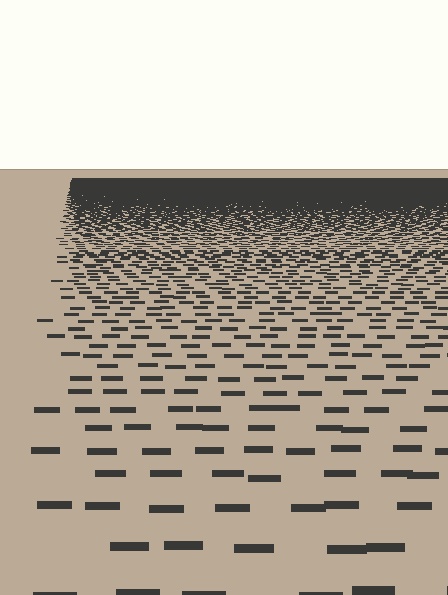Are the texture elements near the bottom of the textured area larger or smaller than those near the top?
Larger. Near the bottom, elements are closer to the viewer and appear at a bigger on-screen size.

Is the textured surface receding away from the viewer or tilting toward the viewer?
The surface is receding away from the viewer. Texture elements get smaller and denser toward the top.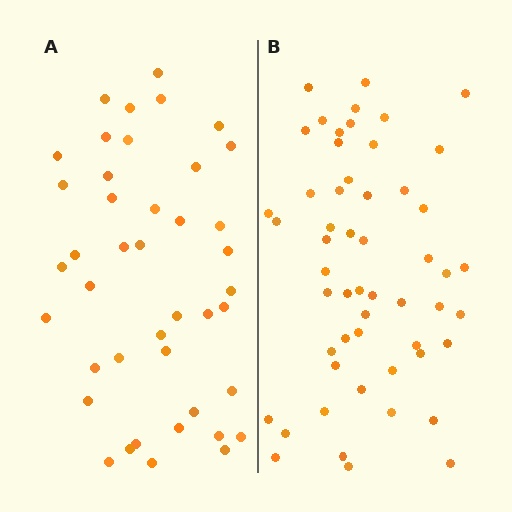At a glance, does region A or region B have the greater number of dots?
Region B (the right region) has more dots.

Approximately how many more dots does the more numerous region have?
Region B has roughly 12 or so more dots than region A.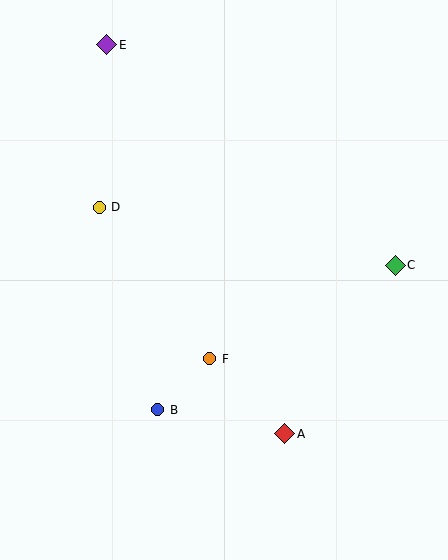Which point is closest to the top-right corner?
Point C is closest to the top-right corner.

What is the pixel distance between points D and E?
The distance between D and E is 163 pixels.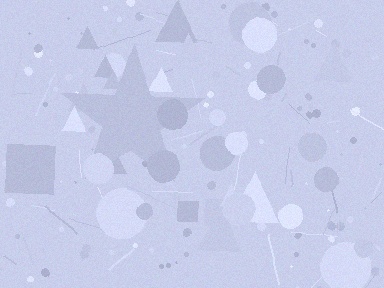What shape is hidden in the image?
A star is hidden in the image.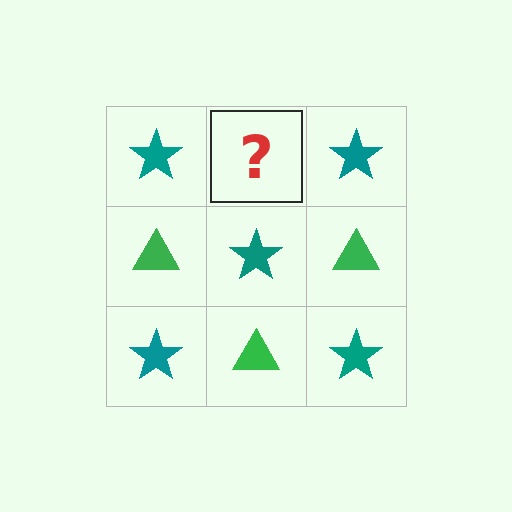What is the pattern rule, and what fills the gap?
The rule is that it alternates teal star and green triangle in a checkerboard pattern. The gap should be filled with a green triangle.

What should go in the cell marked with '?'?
The missing cell should contain a green triangle.